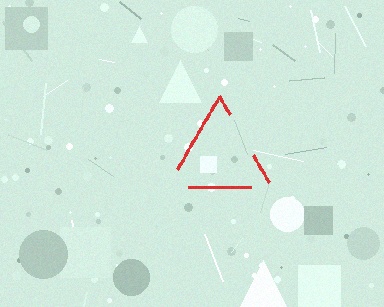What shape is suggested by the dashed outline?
The dashed outline suggests a triangle.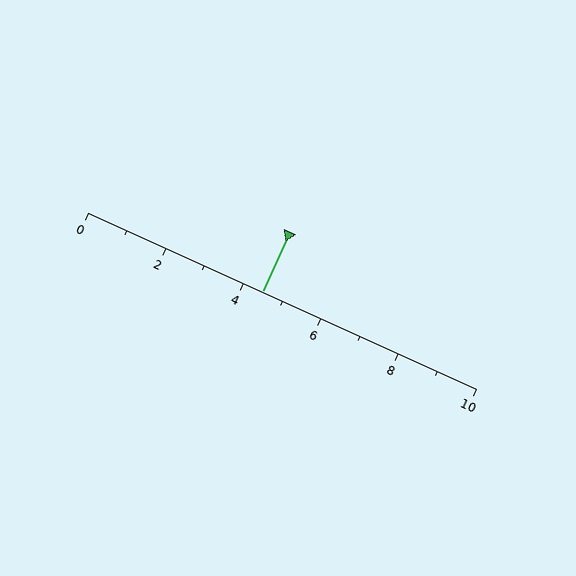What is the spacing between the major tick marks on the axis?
The major ticks are spaced 2 apart.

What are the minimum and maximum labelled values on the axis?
The axis runs from 0 to 10.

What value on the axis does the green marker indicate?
The marker indicates approximately 4.5.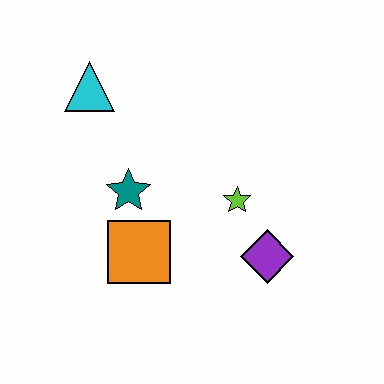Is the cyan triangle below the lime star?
No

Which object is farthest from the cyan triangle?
The purple diamond is farthest from the cyan triangle.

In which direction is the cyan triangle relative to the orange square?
The cyan triangle is above the orange square.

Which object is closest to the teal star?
The orange square is closest to the teal star.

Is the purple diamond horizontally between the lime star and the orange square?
No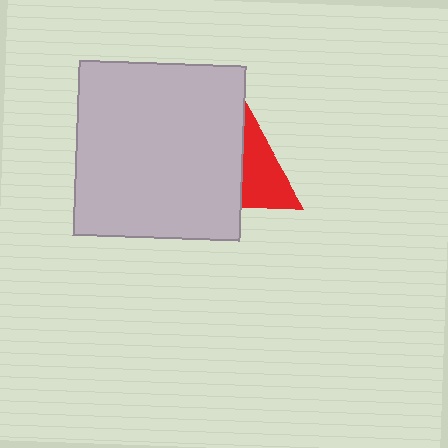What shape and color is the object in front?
The object in front is a light gray rectangle.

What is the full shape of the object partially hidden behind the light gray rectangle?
The partially hidden object is a red triangle.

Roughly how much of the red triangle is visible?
A small part of it is visible (roughly 41%).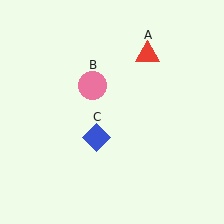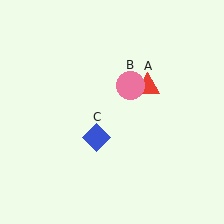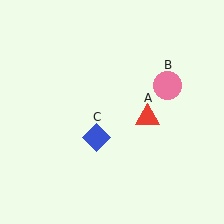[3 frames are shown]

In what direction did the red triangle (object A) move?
The red triangle (object A) moved down.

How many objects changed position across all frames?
2 objects changed position: red triangle (object A), pink circle (object B).